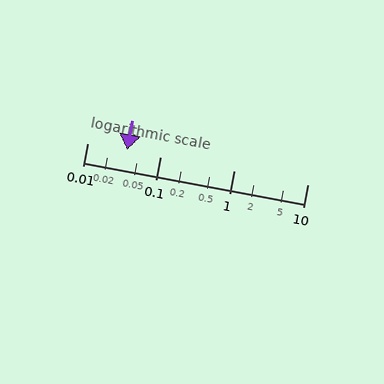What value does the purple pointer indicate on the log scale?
The pointer indicates approximately 0.035.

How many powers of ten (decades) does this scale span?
The scale spans 3 decades, from 0.01 to 10.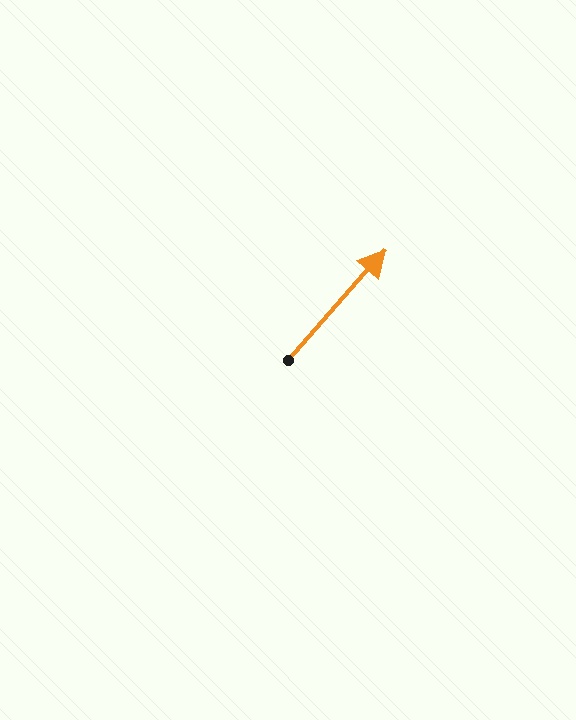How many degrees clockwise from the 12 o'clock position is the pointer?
Approximately 41 degrees.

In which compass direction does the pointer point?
Northeast.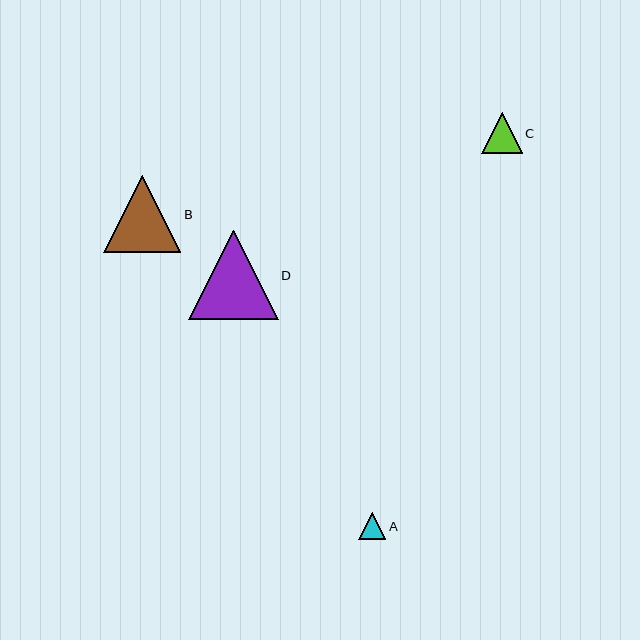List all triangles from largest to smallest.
From largest to smallest: D, B, C, A.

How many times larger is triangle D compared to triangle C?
Triangle D is approximately 2.2 times the size of triangle C.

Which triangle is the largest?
Triangle D is the largest with a size of approximately 90 pixels.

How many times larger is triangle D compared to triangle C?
Triangle D is approximately 2.2 times the size of triangle C.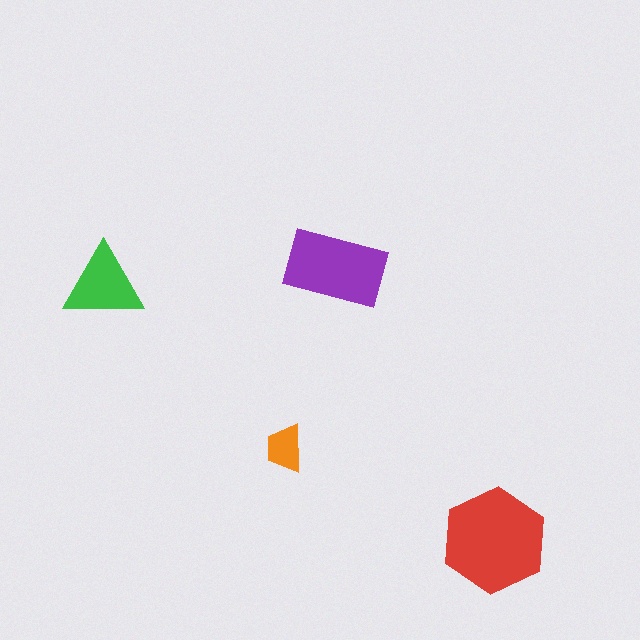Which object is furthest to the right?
The red hexagon is rightmost.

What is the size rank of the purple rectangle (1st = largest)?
2nd.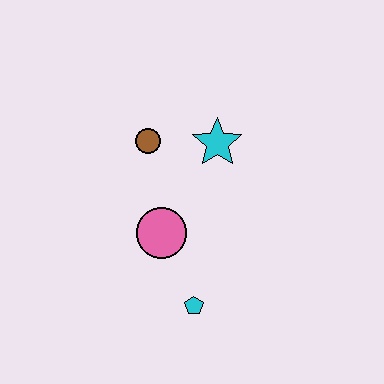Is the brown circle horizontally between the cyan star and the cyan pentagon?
No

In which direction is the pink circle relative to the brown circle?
The pink circle is below the brown circle.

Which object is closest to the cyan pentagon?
The pink circle is closest to the cyan pentagon.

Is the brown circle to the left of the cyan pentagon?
Yes